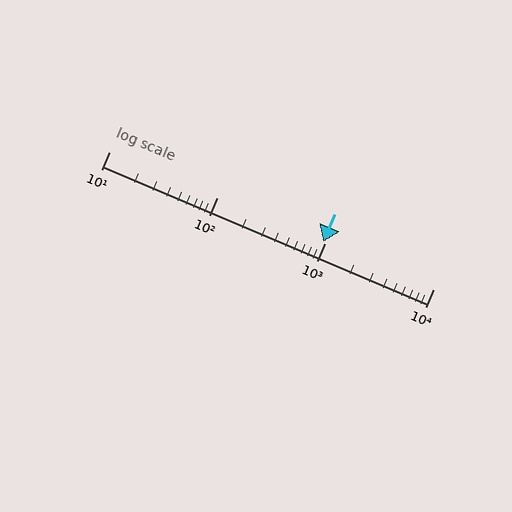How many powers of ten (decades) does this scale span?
The scale spans 3 decades, from 10 to 10000.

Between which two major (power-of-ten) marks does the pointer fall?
The pointer is between 100 and 1000.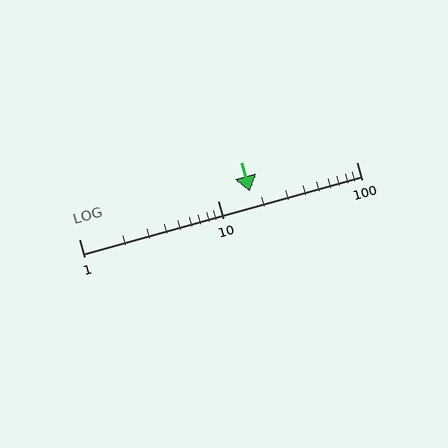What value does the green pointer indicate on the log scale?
The pointer indicates approximately 17.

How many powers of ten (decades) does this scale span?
The scale spans 2 decades, from 1 to 100.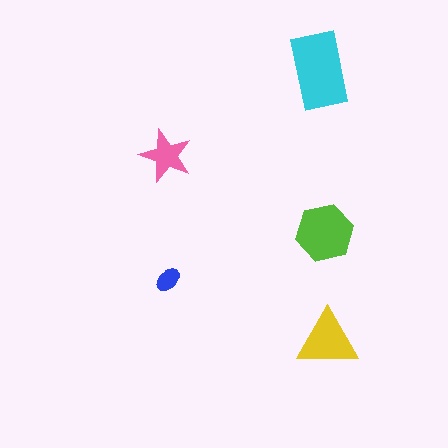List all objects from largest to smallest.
The cyan rectangle, the lime hexagon, the yellow triangle, the pink star, the blue ellipse.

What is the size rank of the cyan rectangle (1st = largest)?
1st.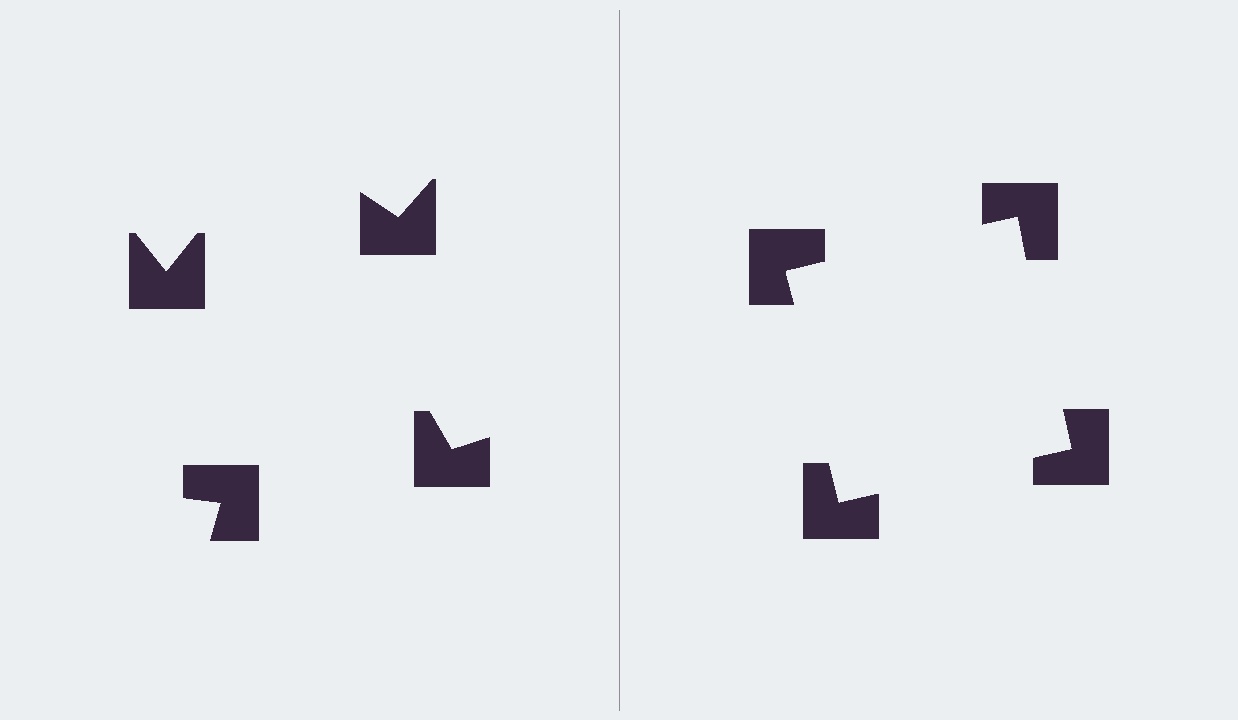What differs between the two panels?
The notched squares are positioned identically on both sides; only the wedge orientations differ. On the right they align to a square; on the left they are misaligned.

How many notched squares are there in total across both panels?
8 — 4 on each side.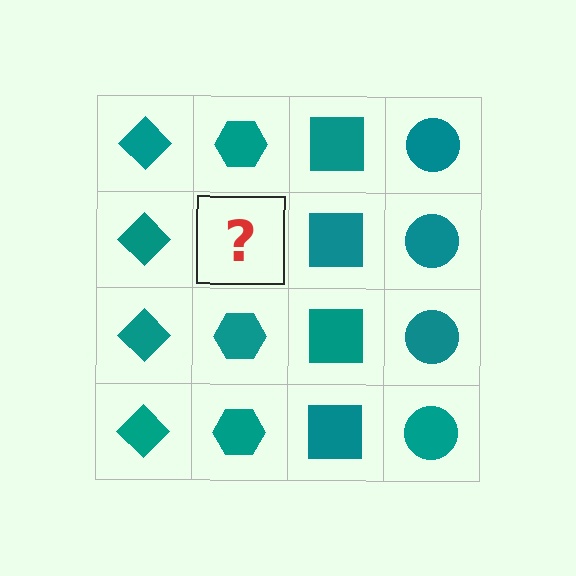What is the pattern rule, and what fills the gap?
The rule is that each column has a consistent shape. The gap should be filled with a teal hexagon.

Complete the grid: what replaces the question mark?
The question mark should be replaced with a teal hexagon.